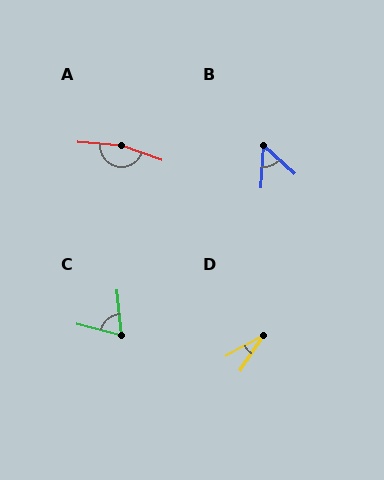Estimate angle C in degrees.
Approximately 70 degrees.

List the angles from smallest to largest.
D (27°), B (51°), C (70°), A (166°).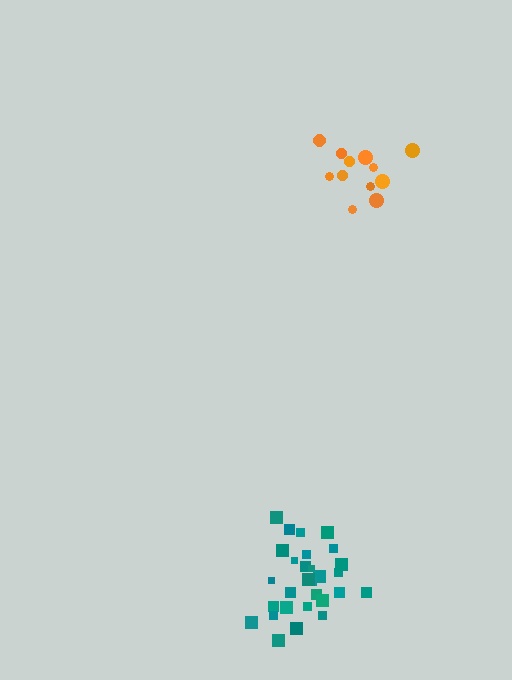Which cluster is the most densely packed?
Teal.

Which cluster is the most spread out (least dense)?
Orange.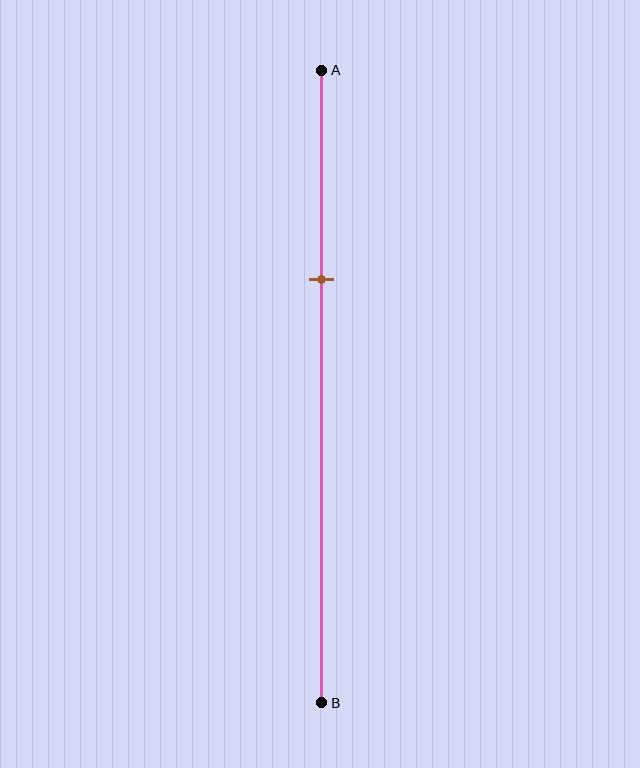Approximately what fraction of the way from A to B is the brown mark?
The brown mark is approximately 35% of the way from A to B.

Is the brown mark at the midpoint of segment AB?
No, the mark is at about 35% from A, not at the 50% midpoint.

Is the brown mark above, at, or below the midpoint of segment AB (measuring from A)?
The brown mark is above the midpoint of segment AB.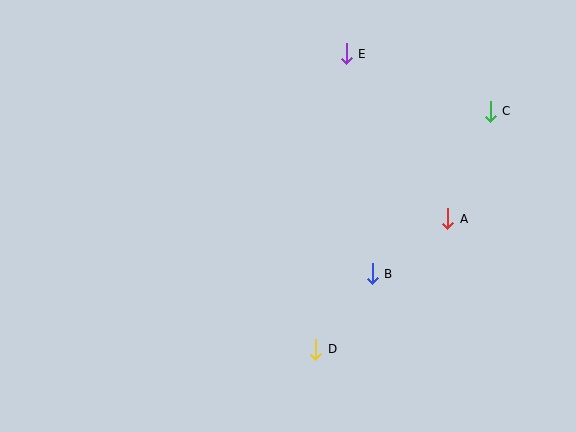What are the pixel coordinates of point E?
Point E is at (346, 54).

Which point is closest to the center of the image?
Point B at (372, 274) is closest to the center.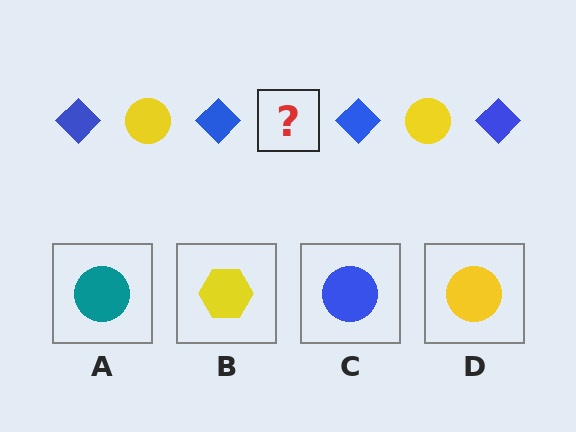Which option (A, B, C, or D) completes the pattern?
D.